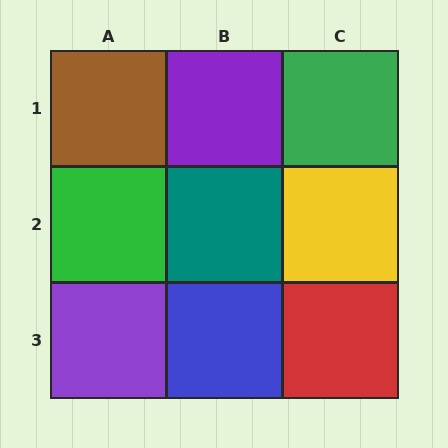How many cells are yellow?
1 cell is yellow.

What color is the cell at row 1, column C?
Green.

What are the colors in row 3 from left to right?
Purple, blue, red.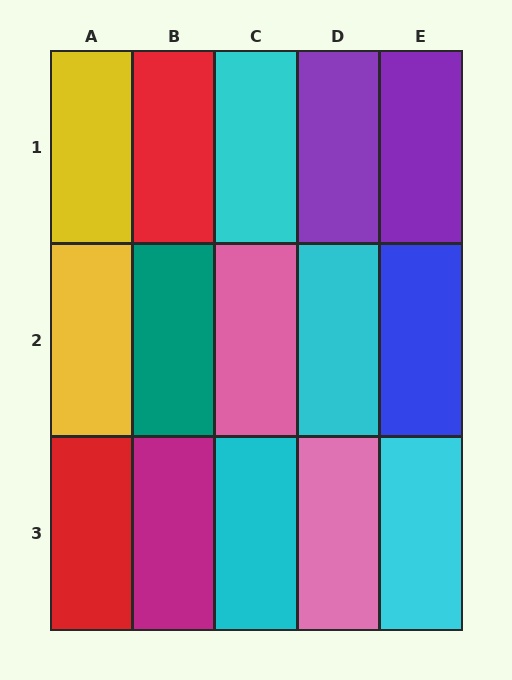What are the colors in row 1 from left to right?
Yellow, red, cyan, purple, purple.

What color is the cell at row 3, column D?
Pink.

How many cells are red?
2 cells are red.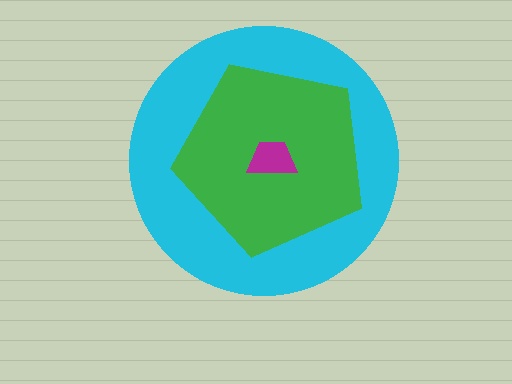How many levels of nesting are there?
3.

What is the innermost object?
The magenta trapezoid.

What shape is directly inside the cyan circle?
The green pentagon.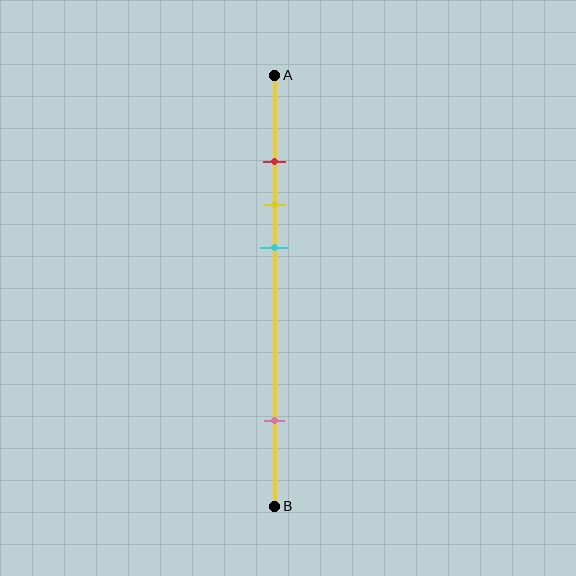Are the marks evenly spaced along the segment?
No, the marks are not evenly spaced.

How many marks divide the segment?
There are 4 marks dividing the segment.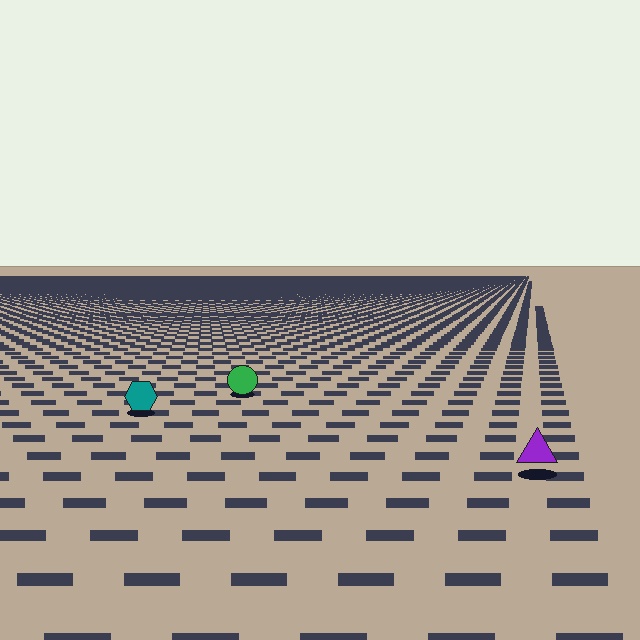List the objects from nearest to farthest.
From nearest to farthest: the purple triangle, the teal hexagon, the green circle.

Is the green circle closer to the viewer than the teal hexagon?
No. The teal hexagon is closer — you can tell from the texture gradient: the ground texture is coarser near it.